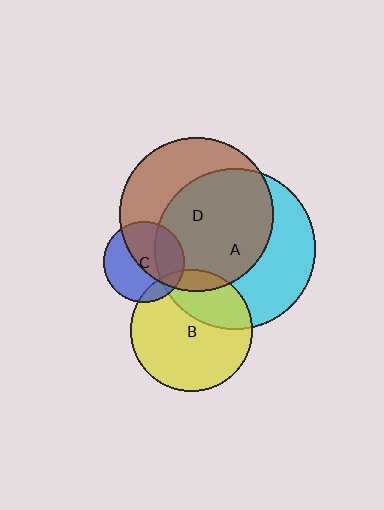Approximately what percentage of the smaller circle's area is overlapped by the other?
Approximately 55%.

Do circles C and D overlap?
Yes.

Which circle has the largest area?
Circle A (cyan).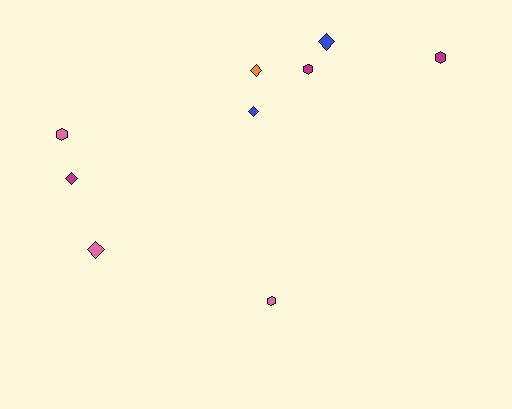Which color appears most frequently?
Magenta, with 3 objects.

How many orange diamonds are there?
There is 1 orange diamond.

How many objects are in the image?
There are 9 objects.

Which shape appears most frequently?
Diamond, with 5 objects.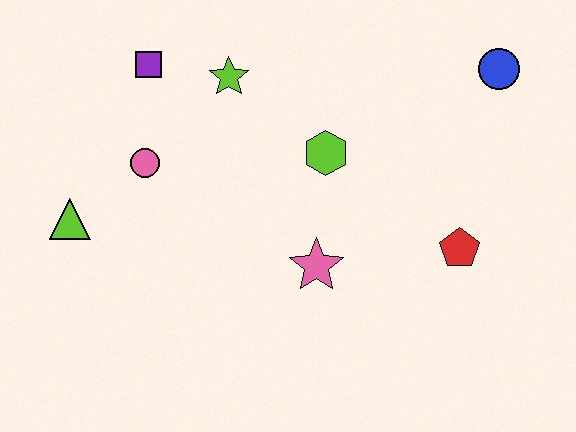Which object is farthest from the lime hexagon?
The lime triangle is farthest from the lime hexagon.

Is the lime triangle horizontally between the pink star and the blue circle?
No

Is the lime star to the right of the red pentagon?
No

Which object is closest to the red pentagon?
The pink star is closest to the red pentagon.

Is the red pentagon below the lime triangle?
Yes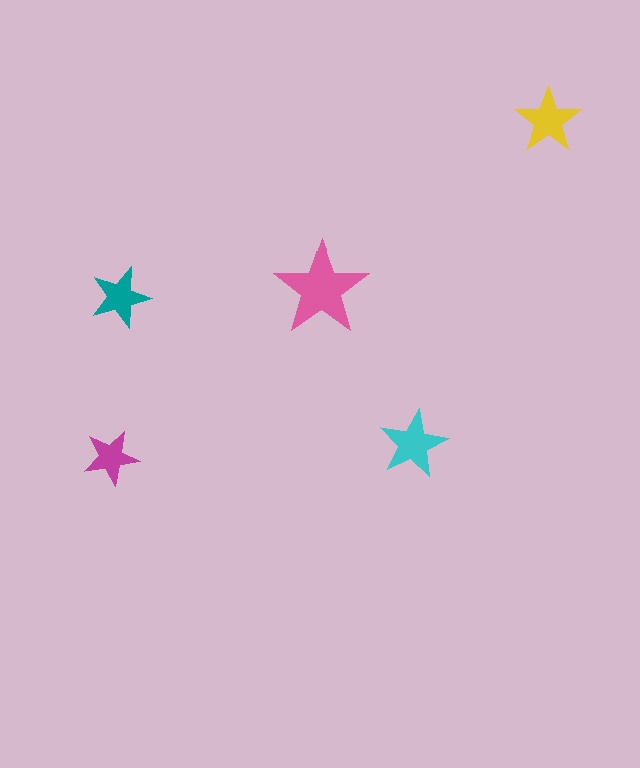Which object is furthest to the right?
The yellow star is rightmost.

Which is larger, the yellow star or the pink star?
The pink one.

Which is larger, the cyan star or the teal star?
The cyan one.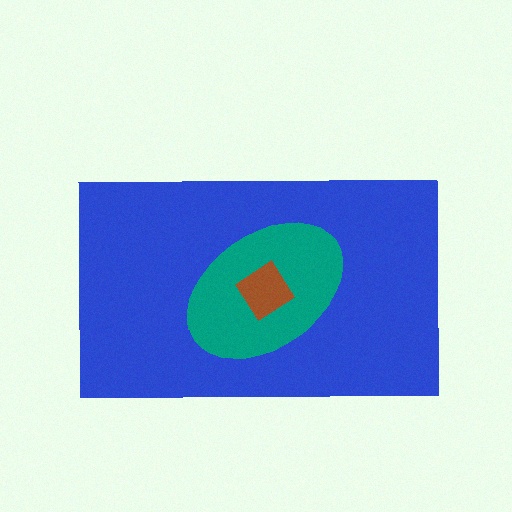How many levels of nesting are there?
3.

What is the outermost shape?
The blue rectangle.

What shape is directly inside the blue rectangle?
The teal ellipse.